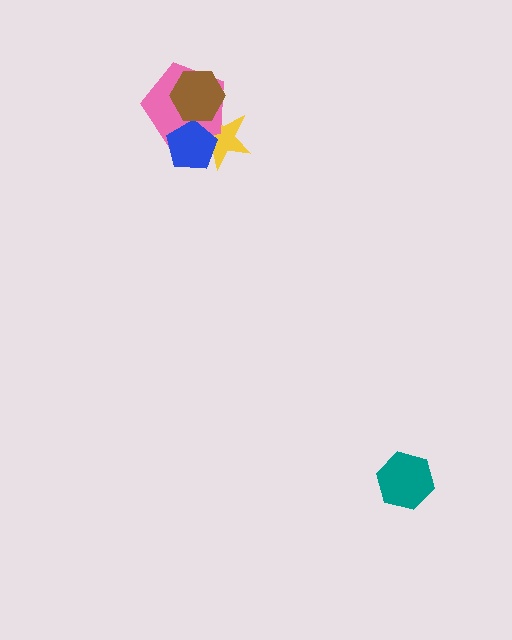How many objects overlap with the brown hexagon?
2 objects overlap with the brown hexagon.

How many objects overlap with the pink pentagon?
3 objects overlap with the pink pentagon.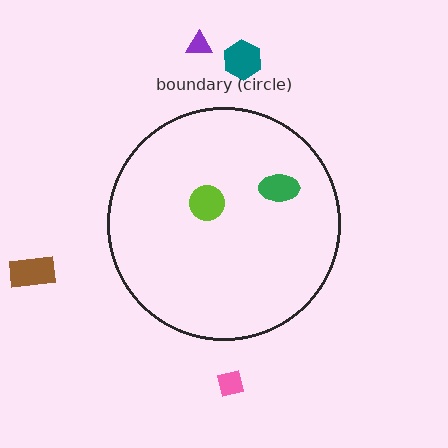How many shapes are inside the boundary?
2 inside, 4 outside.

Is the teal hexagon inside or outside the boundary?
Outside.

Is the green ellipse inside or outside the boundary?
Inside.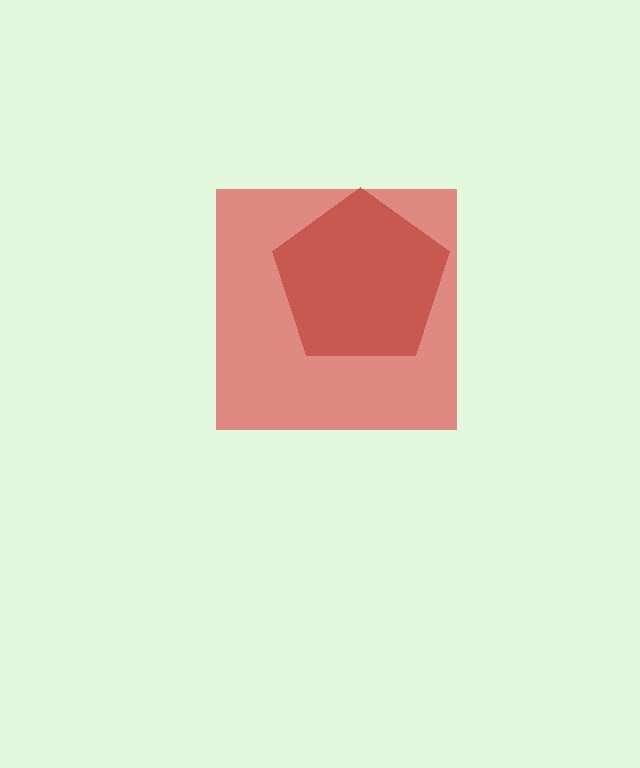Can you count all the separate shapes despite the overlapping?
Yes, there are 2 separate shapes.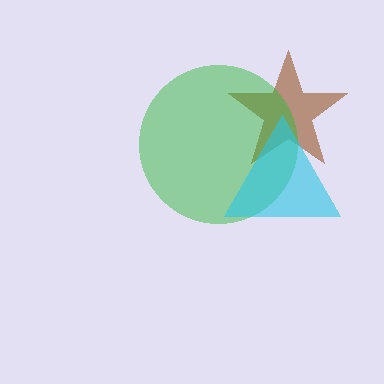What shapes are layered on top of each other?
The layered shapes are: a brown star, a green circle, a cyan triangle.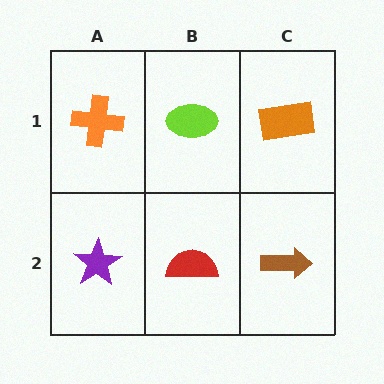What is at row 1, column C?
An orange rectangle.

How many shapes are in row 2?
3 shapes.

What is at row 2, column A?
A purple star.